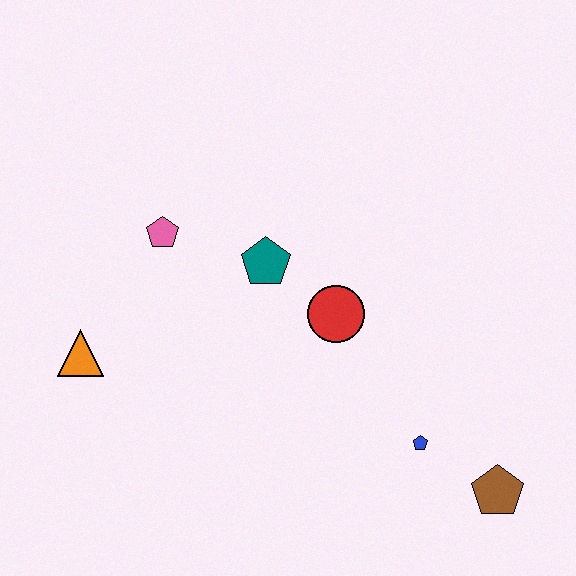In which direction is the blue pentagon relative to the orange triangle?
The blue pentagon is to the right of the orange triangle.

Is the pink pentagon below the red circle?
No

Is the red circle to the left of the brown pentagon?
Yes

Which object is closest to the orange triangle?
The pink pentagon is closest to the orange triangle.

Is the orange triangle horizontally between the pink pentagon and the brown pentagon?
No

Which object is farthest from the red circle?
The orange triangle is farthest from the red circle.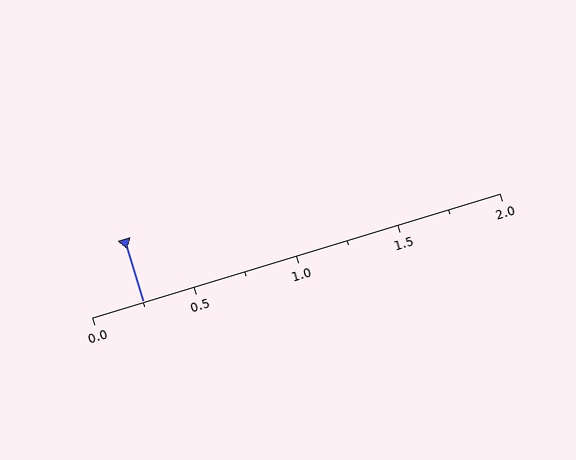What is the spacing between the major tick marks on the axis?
The major ticks are spaced 0.5 apart.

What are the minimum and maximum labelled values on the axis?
The axis runs from 0.0 to 2.0.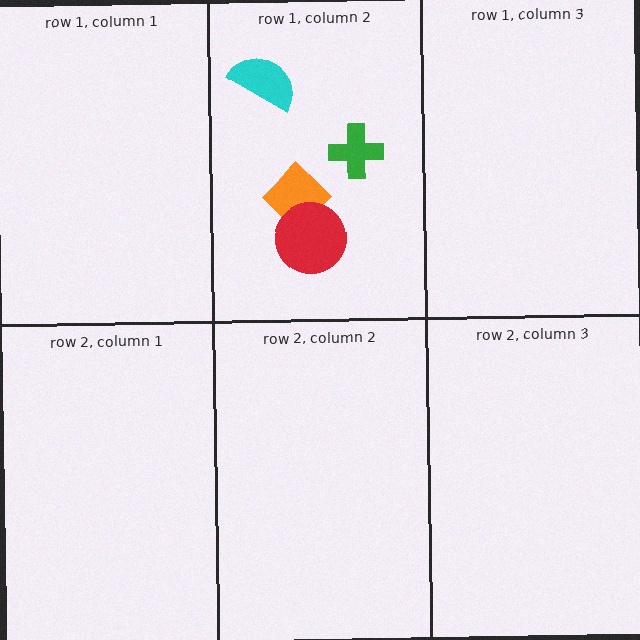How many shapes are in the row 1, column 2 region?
4.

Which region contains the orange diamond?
The row 1, column 2 region.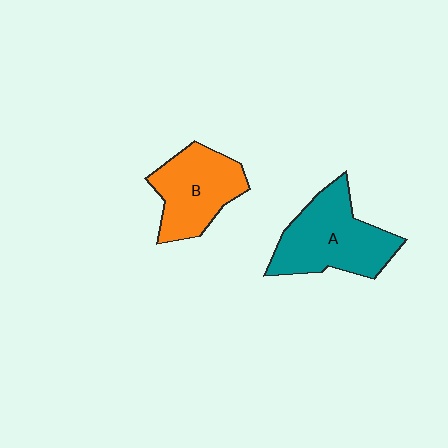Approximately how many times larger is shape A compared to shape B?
Approximately 1.2 times.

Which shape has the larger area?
Shape A (teal).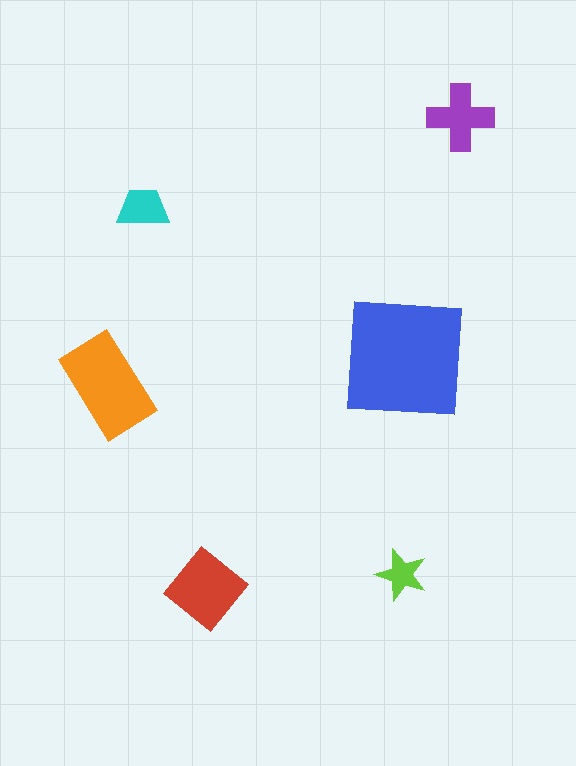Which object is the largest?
The blue square.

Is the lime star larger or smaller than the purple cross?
Smaller.